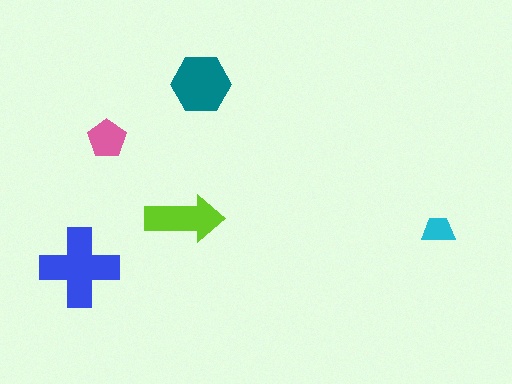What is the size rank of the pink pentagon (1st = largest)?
4th.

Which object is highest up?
The teal hexagon is topmost.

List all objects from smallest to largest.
The cyan trapezoid, the pink pentagon, the lime arrow, the teal hexagon, the blue cross.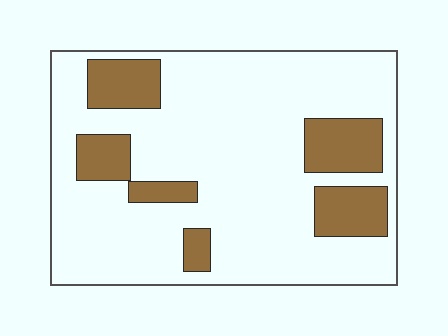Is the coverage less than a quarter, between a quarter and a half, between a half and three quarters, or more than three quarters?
Less than a quarter.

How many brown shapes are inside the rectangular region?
6.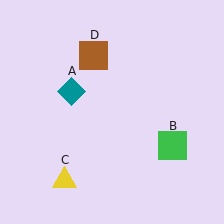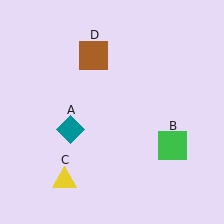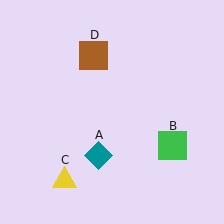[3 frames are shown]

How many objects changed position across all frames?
1 object changed position: teal diamond (object A).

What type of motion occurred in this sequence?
The teal diamond (object A) rotated counterclockwise around the center of the scene.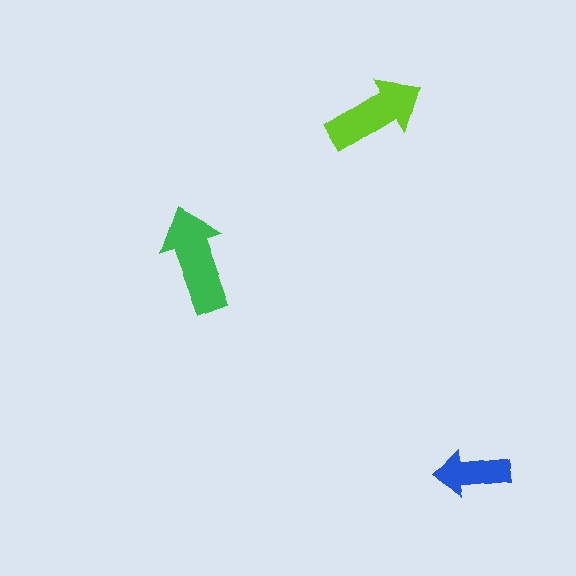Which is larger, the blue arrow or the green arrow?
The green one.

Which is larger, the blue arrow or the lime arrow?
The lime one.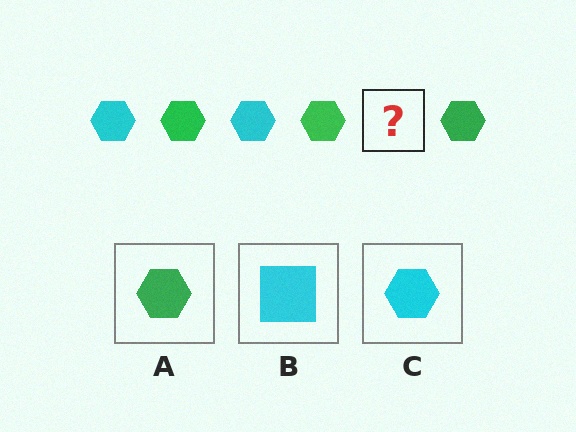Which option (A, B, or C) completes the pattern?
C.